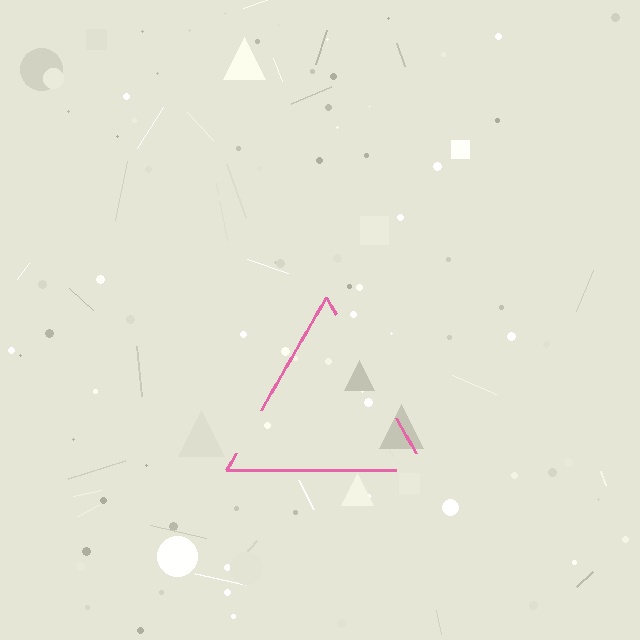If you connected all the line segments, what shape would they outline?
They would outline a triangle.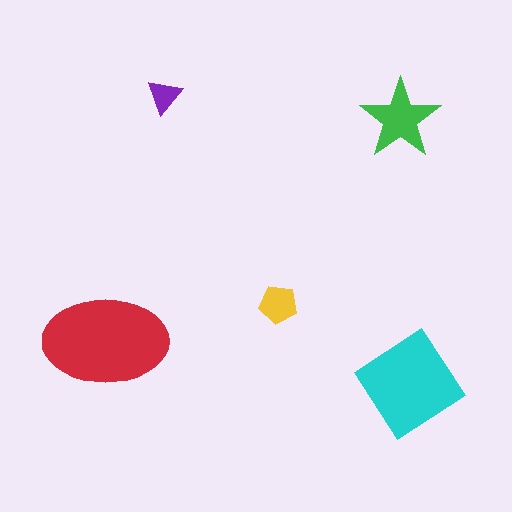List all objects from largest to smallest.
The red ellipse, the cyan diamond, the green star, the yellow pentagon, the purple triangle.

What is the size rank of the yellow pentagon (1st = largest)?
4th.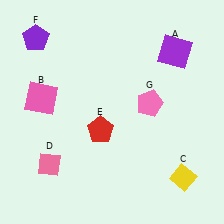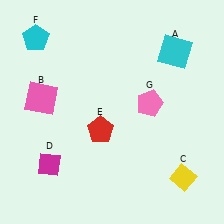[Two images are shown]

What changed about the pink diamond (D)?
In Image 1, D is pink. In Image 2, it changed to magenta.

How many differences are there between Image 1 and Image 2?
There are 3 differences between the two images.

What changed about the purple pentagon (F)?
In Image 1, F is purple. In Image 2, it changed to cyan.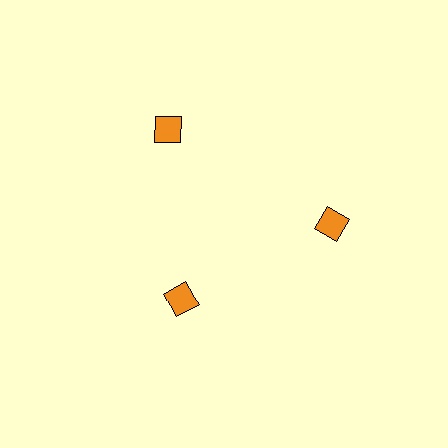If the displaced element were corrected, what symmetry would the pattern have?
It would have 3-fold rotational symmetry — the pattern would map onto itself every 120 degrees.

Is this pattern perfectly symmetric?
No. The 3 orange squares are arranged in a ring, but one element near the 7 o'clock position is pulled inward toward the center, breaking the 3-fold rotational symmetry.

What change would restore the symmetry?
The symmetry would be restored by moving it outward, back onto the ring so that all 3 squares sit at equal angles and equal distance from the center.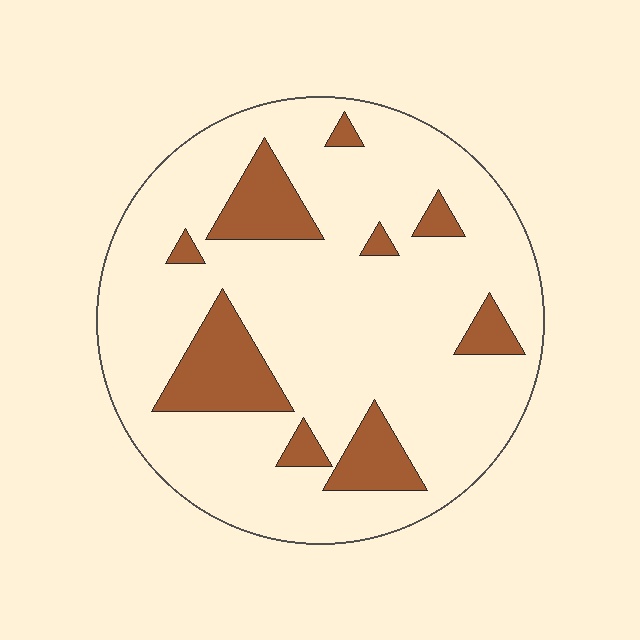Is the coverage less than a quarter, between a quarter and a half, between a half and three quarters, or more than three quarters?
Less than a quarter.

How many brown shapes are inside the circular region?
9.